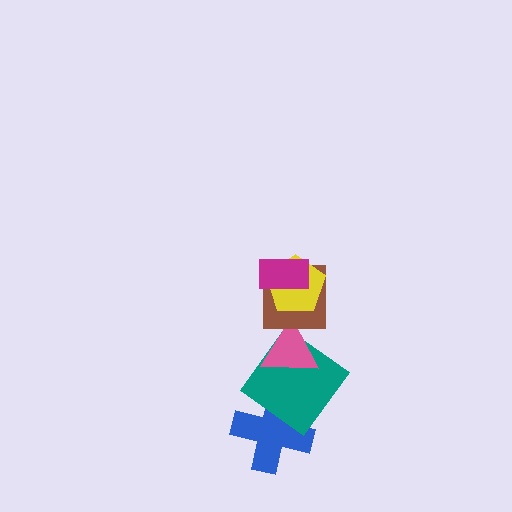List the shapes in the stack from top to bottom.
From top to bottom: the magenta rectangle, the yellow pentagon, the brown square, the pink triangle, the teal diamond, the blue cross.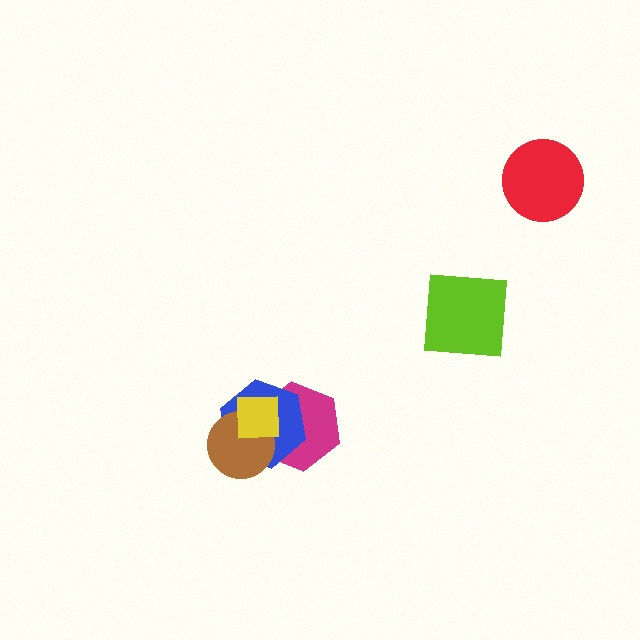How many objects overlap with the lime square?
0 objects overlap with the lime square.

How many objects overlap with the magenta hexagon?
3 objects overlap with the magenta hexagon.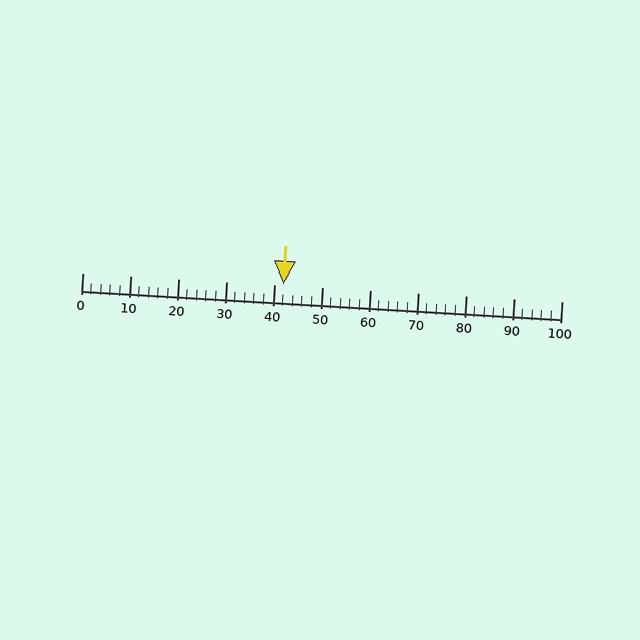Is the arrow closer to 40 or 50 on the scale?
The arrow is closer to 40.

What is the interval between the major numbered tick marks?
The major tick marks are spaced 10 units apart.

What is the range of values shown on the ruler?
The ruler shows values from 0 to 100.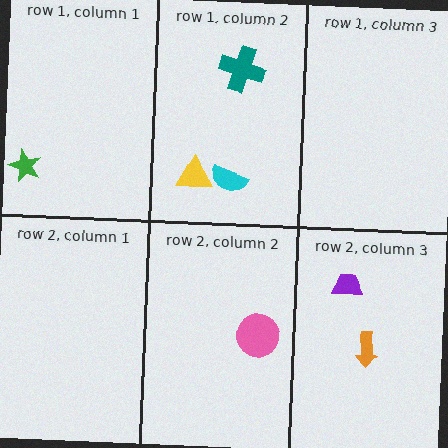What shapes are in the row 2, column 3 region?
The purple trapezoid, the orange arrow.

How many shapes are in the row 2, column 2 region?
1.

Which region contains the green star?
The row 1, column 1 region.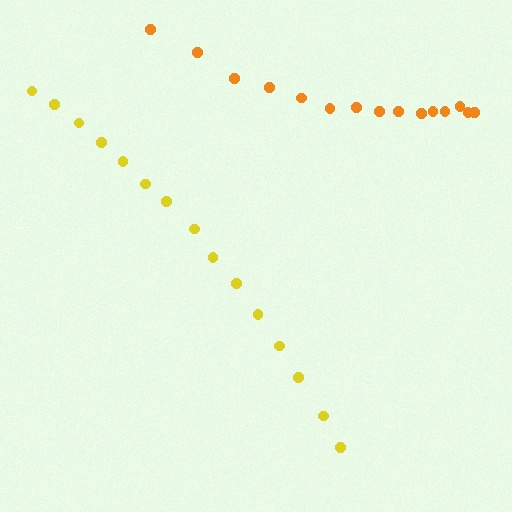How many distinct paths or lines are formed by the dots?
There are 2 distinct paths.